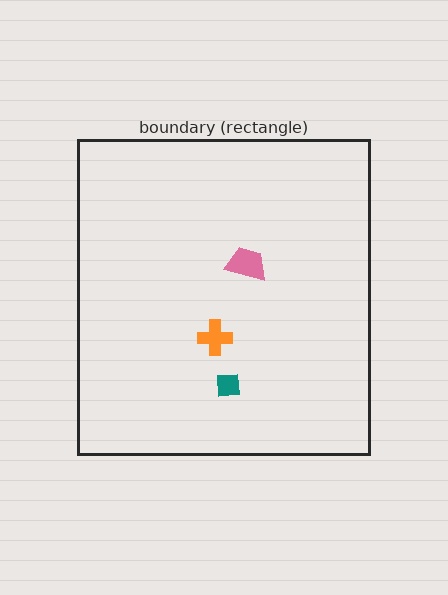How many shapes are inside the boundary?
3 inside, 0 outside.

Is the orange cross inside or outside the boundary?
Inside.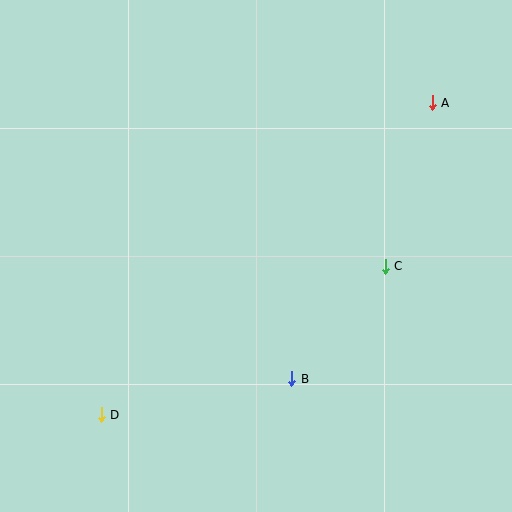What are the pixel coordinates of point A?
Point A is at (432, 103).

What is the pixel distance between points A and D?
The distance between A and D is 455 pixels.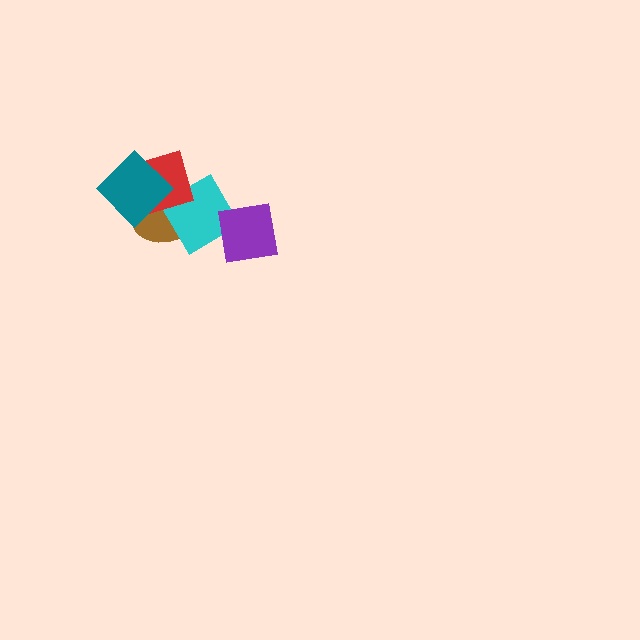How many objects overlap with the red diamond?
3 objects overlap with the red diamond.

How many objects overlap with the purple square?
1 object overlaps with the purple square.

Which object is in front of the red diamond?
The teal diamond is in front of the red diamond.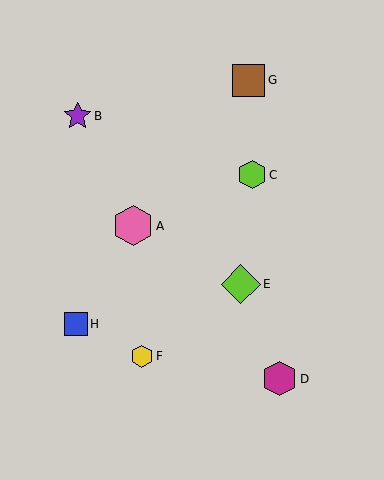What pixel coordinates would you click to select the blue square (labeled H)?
Click at (76, 324) to select the blue square H.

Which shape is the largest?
The pink hexagon (labeled A) is the largest.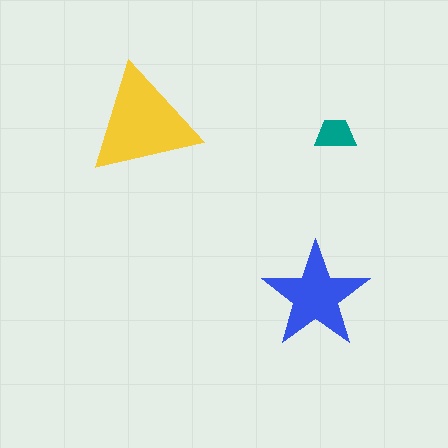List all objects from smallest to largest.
The teal trapezoid, the blue star, the yellow triangle.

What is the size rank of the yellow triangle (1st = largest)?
1st.